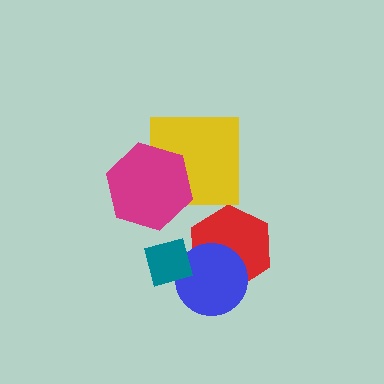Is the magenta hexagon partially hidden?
No, no other shape covers it.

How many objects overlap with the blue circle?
2 objects overlap with the blue circle.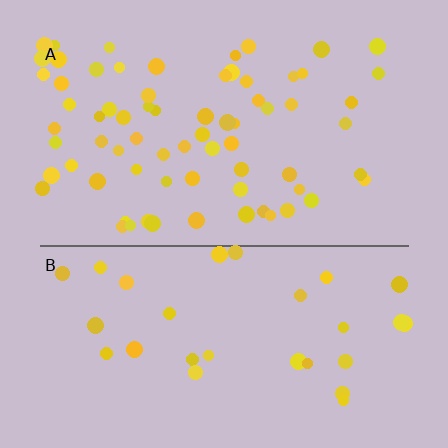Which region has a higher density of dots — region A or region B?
A (the top).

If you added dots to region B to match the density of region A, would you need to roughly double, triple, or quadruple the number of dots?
Approximately double.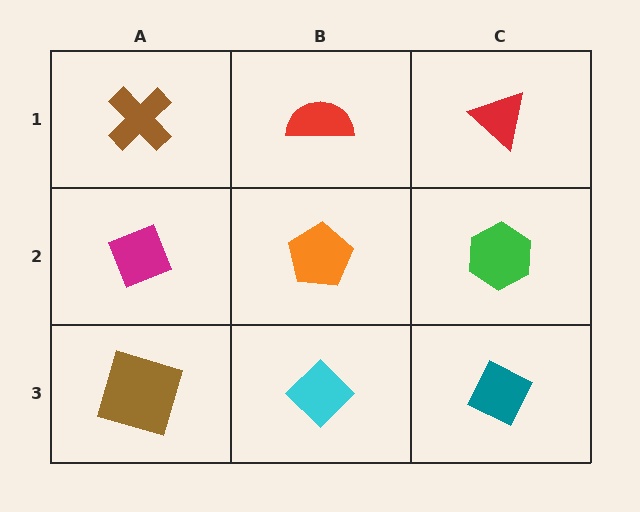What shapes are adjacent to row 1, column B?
An orange pentagon (row 2, column B), a brown cross (row 1, column A), a red triangle (row 1, column C).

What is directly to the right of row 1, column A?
A red semicircle.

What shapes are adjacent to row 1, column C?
A green hexagon (row 2, column C), a red semicircle (row 1, column B).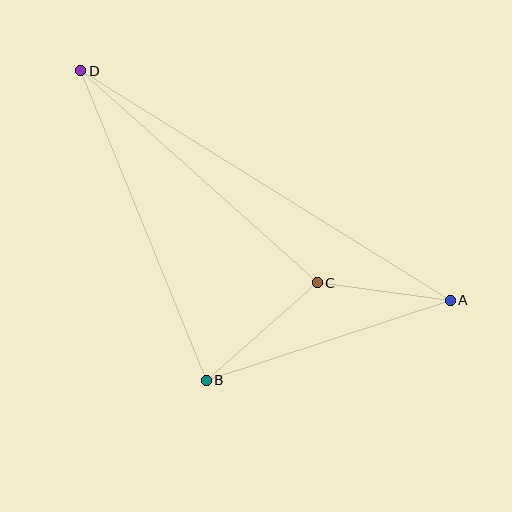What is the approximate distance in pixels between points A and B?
The distance between A and B is approximately 257 pixels.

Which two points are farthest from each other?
Points A and D are farthest from each other.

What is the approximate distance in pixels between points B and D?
The distance between B and D is approximately 334 pixels.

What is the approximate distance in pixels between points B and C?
The distance between B and C is approximately 148 pixels.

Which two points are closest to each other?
Points A and C are closest to each other.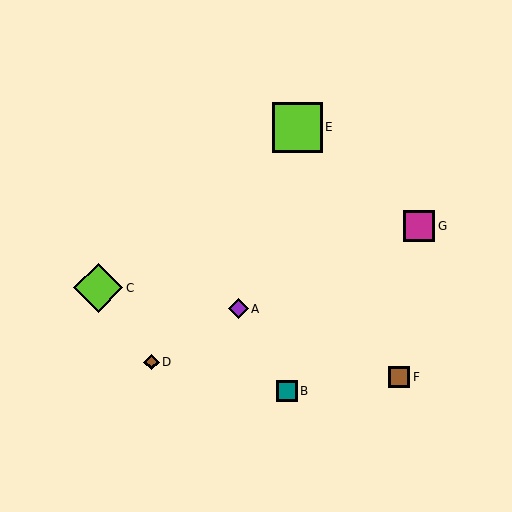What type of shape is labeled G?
Shape G is a magenta square.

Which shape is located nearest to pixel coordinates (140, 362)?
The brown diamond (labeled D) at (152, 362) is nearest to that location.